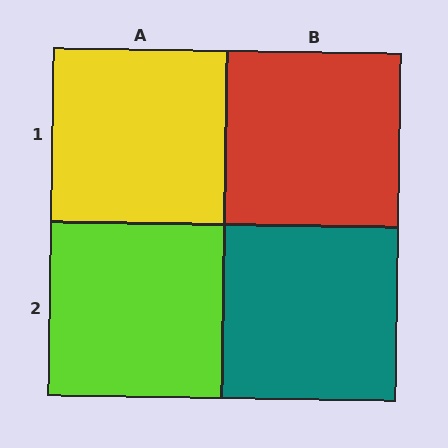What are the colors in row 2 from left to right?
Lime, teal.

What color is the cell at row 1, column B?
Red.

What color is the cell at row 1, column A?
Yellow.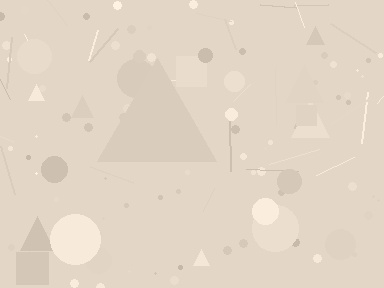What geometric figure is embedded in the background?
A triangle is embedded in the background.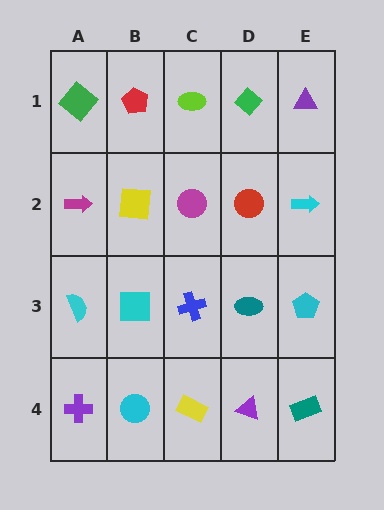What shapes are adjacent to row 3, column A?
A magenta arrow (row 2, column A), a purple cross (row 4, column A), a cyan square (row 3, column B).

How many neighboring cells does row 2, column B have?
4.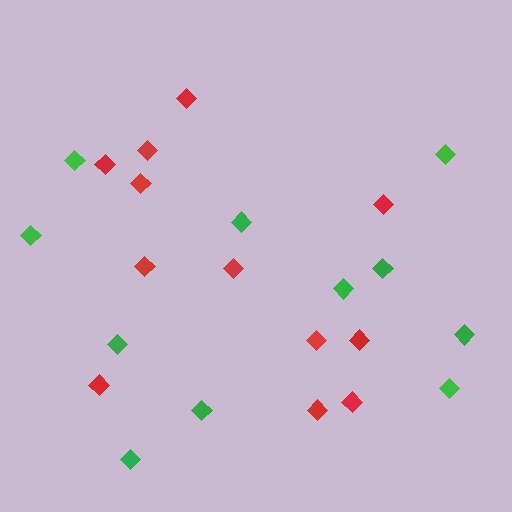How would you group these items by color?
There are 2 groups: one group of red diamonds (12) and one group of green diamonds (11).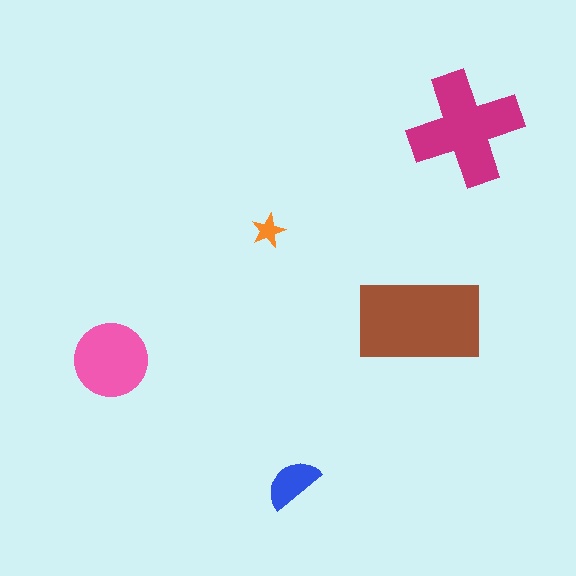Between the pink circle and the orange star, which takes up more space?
The pink circle.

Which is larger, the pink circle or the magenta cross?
The magenta cross.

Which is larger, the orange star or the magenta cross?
The magenta cross.